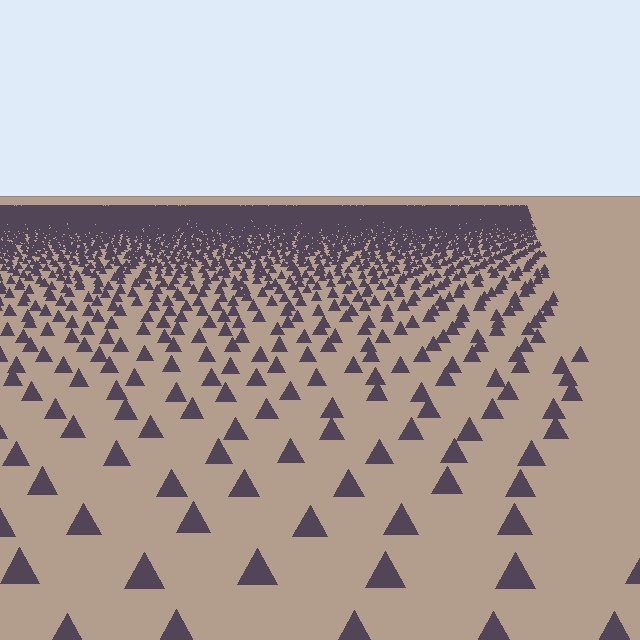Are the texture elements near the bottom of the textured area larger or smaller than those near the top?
Larger. Near the bottom, elements are closer to the viewer and appear at a bigger on-screen size.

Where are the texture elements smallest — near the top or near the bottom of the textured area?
Near the top.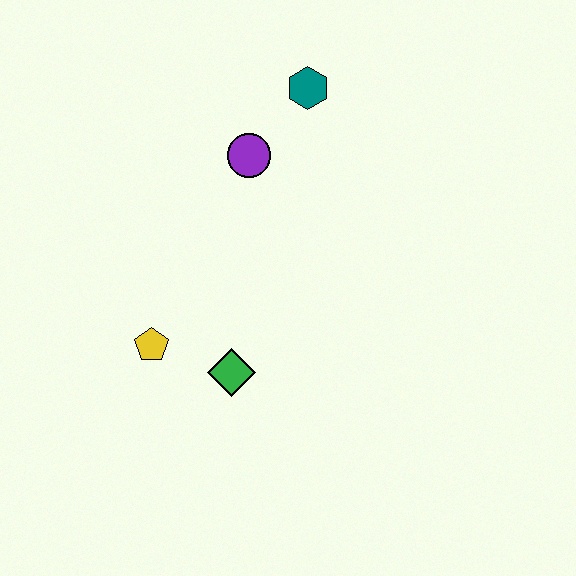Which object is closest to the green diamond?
The yellow pentagon is closest to the green diamond.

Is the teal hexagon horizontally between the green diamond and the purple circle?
No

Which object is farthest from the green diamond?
The teal hexagon is farthest from the green diamond.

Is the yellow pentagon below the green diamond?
No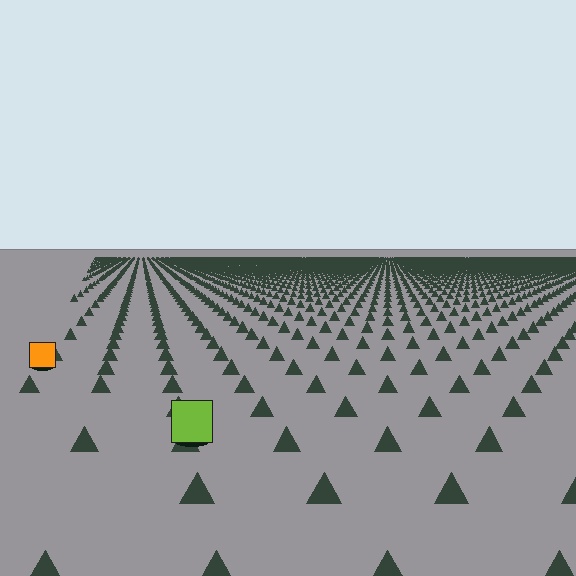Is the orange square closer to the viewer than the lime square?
No. The lime square is closer — you can tell from the texture gradient: the ground texture is coarser near it.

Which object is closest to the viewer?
The lime square is closest. The texture marks near it are larger and more spread out.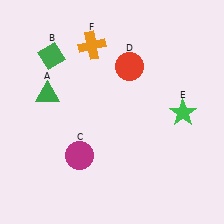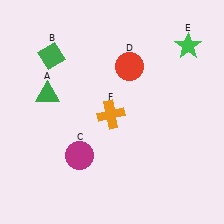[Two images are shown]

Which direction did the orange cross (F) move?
The orange cross (F) moved down.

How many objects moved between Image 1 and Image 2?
2 objects moved between the two images.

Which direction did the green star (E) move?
The green star (E) moved up.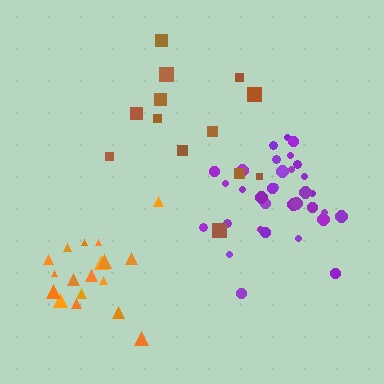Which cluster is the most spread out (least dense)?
Brown.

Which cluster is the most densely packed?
Orange.